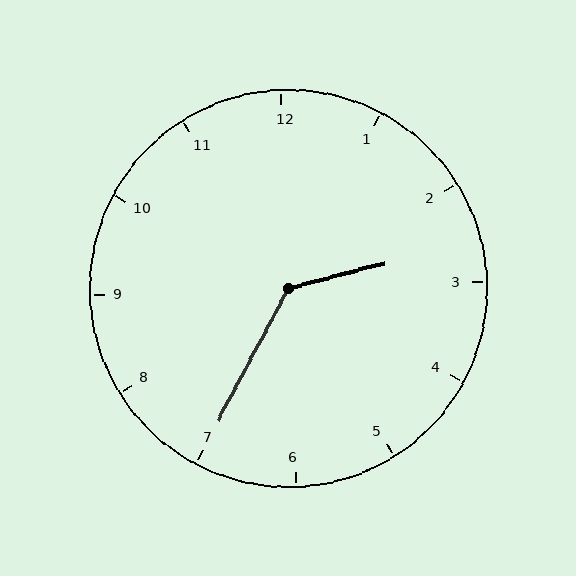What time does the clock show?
2:35.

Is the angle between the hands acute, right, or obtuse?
It is obtuse.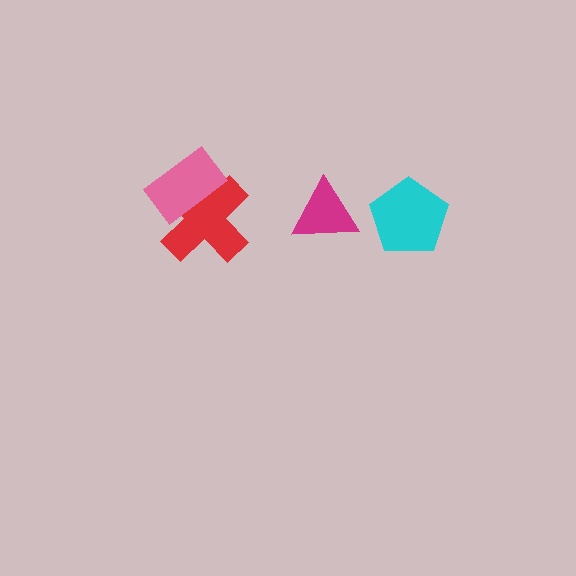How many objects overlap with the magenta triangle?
0 objects overlap with the magenta triangle.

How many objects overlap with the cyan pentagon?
0 objects overlap with the cyan pentagon.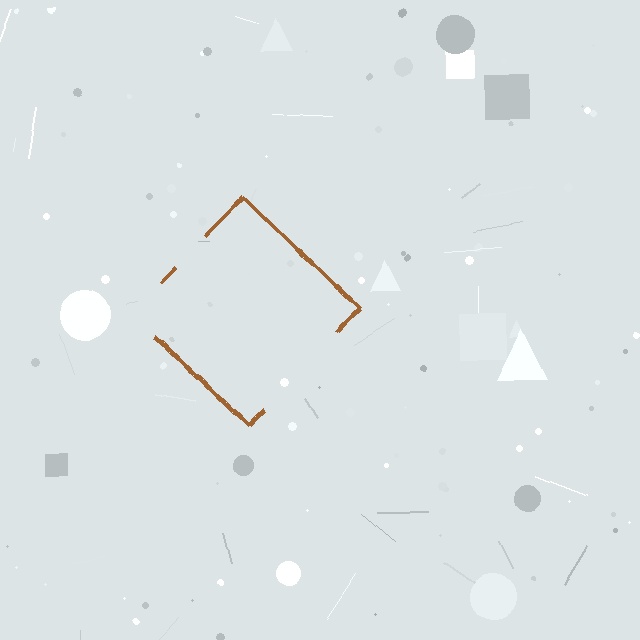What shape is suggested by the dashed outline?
The dashed outline suggests a diamond.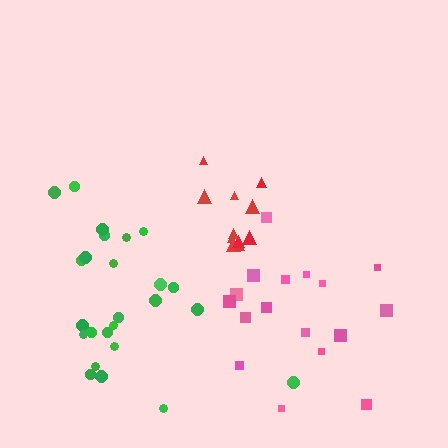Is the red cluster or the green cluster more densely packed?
Red.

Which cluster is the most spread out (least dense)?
Green.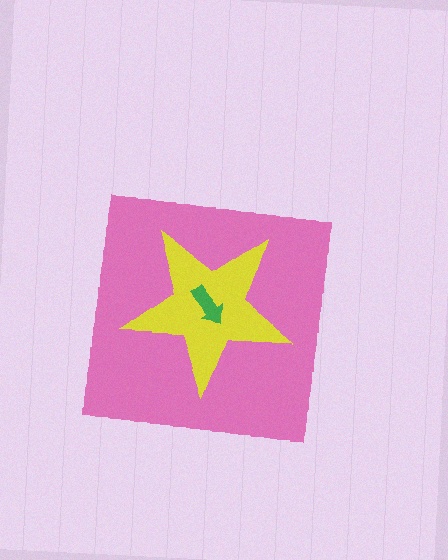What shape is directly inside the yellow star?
The green arrow.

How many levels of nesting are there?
3.